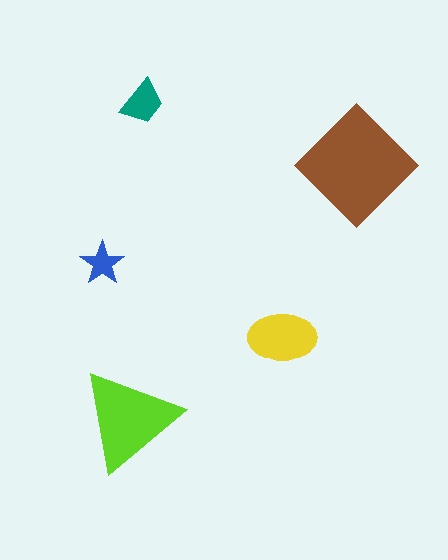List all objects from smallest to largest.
The blue star, the teal trapezoid, the yellow ellipse, the lime triangle, the brown diamond.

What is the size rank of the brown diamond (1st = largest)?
1st.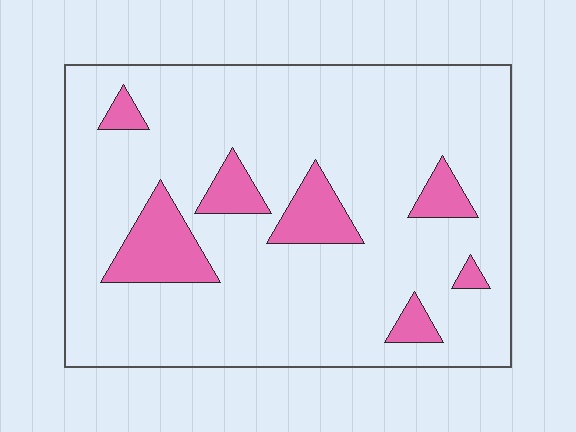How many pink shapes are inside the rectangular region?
7.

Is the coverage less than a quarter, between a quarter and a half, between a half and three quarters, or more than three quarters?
Less than a quarter.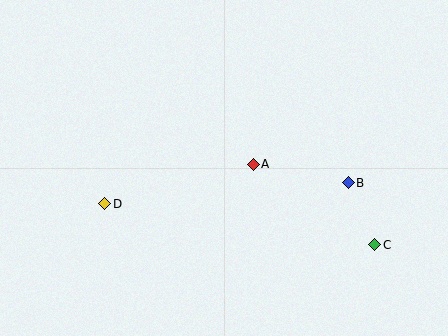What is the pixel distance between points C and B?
The distance between C and B is 68 pixels.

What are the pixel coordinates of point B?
Point B is at (348, 183).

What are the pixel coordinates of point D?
Point D is at (105, 204).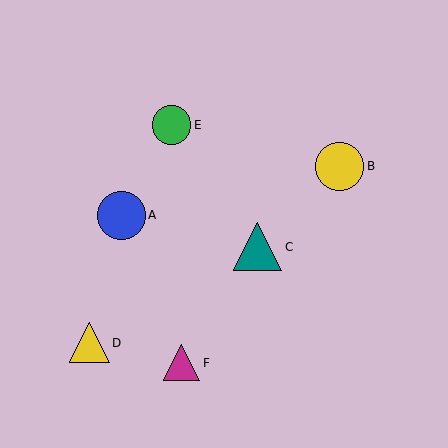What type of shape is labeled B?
Shape B is a yellow circle.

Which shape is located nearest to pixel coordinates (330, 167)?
The yellow circle (labeled B) at (339, 166) is nearest to that location.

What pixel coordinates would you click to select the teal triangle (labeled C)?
Click at (258, 247) to select the teal triangle C.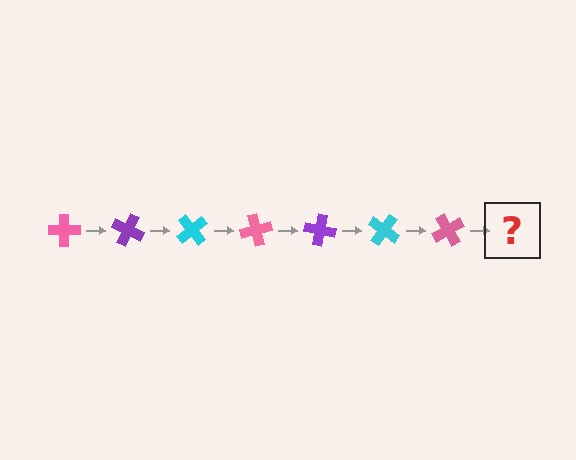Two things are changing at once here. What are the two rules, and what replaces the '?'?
The two rules are that it rotates 25 degrees each step and the color cycles through pink, purple, and cyan. The '?' should be a purple cross, rotated 175 degrees from the start.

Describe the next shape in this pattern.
It should be a purple cross, rotated 175 degrees from the start.